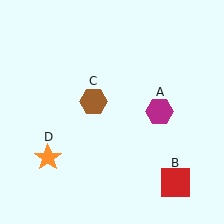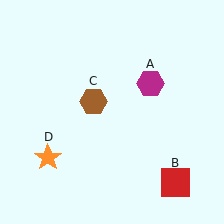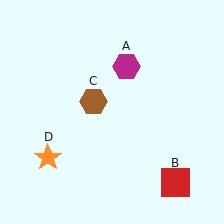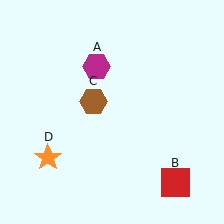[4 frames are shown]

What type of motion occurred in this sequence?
The magenta hexagon (object A) rotated counterclockwise around the center of the scene.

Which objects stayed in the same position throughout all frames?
Red square (object B) and brown hexagon (object C) and orange star (object D) remained stationary.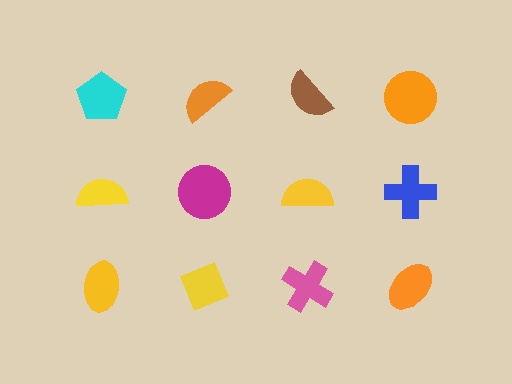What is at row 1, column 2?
An orange semicircle.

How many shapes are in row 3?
4 shapes.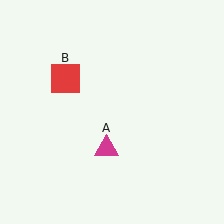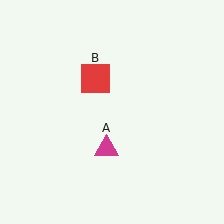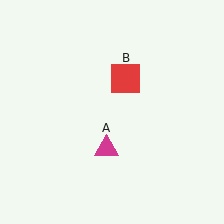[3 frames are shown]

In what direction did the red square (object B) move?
The red square (object B) moved right.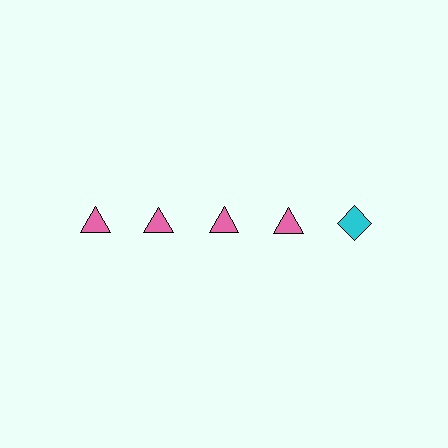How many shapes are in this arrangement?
There are 5 shapes arranged in a grid pattern.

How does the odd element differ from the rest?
It differs in both color (cyan instead of pink) and shape (diamond instead of triangle).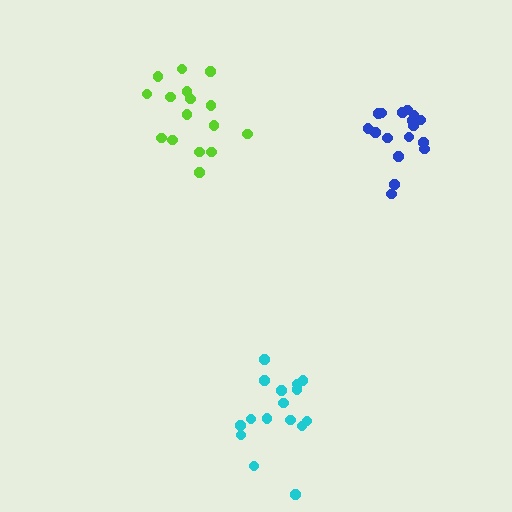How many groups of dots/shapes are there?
There are 3 groups.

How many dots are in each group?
Group 1: 16 dots, Group 2: 16 dots, Group 3: 18 dots (50 total).